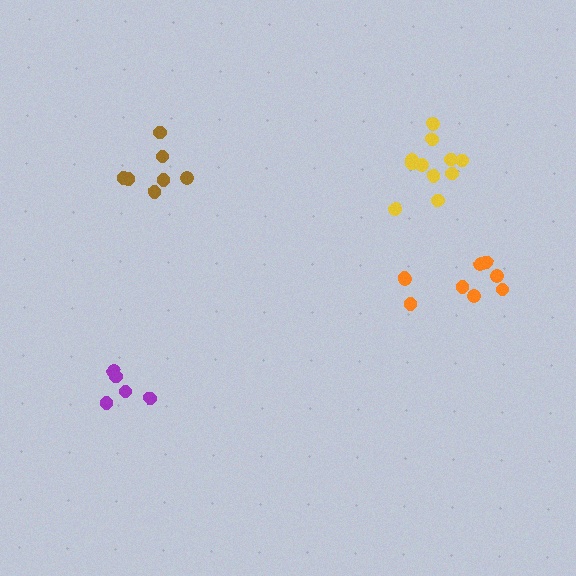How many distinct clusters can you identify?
There are 4 distinct clusters.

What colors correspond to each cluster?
The clusters are colored: purple, orange, brown, yellow.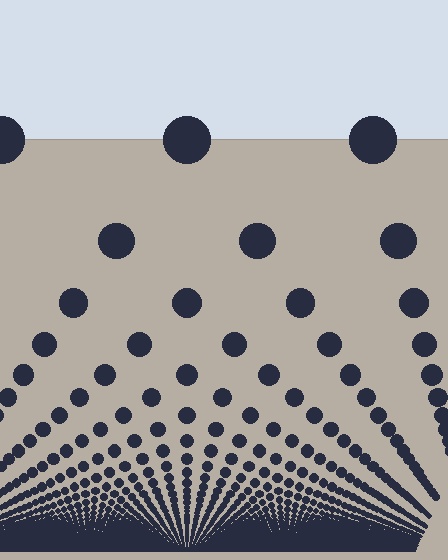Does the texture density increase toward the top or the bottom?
Density increases toward the bottom.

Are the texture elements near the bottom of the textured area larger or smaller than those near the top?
Smaller. The gradient is inverted — elements near the bottom are smaller and denser.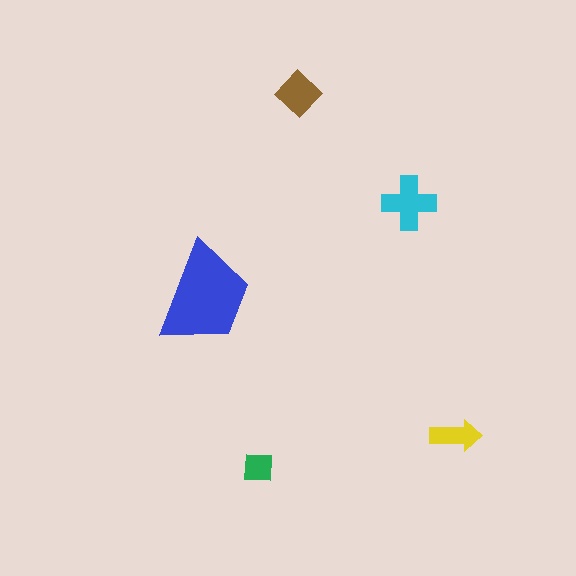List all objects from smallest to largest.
The green square, the yellow arrow, the brown diamond, the cyan cross, the blue trapezoid.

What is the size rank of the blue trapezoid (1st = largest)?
1st.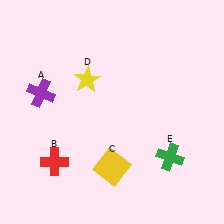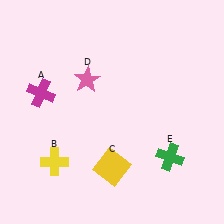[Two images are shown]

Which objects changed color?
A changed from purple to magenta. B changed from red to yellow. D changed from yellow to pink.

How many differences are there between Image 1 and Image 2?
There are 3 differences between the two images.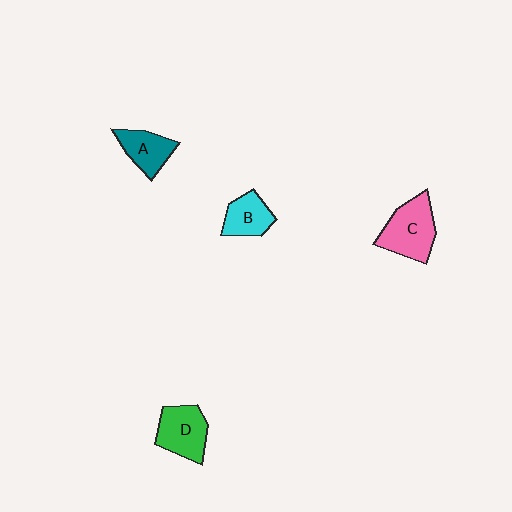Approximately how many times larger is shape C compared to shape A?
Approximately 1.5 times.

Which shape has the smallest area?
Shape B (cyan).